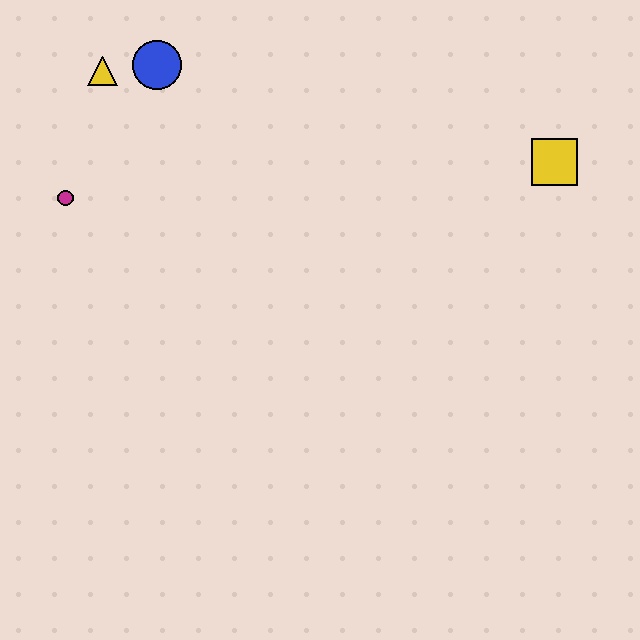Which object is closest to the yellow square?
The blue circle is closest to the yellow square.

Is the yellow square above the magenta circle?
Yes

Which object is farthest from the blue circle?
The yellow square is farthest from the blue circle.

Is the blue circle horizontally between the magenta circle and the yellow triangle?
No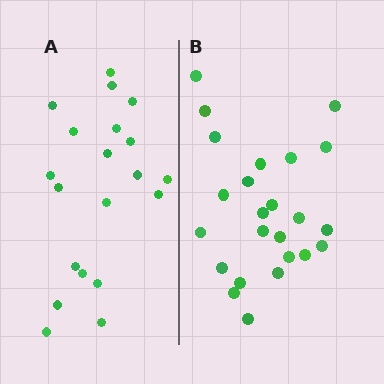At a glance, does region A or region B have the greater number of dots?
Region B (the right region) has more dots.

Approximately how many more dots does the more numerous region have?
Region B has about 4 more dots than region A.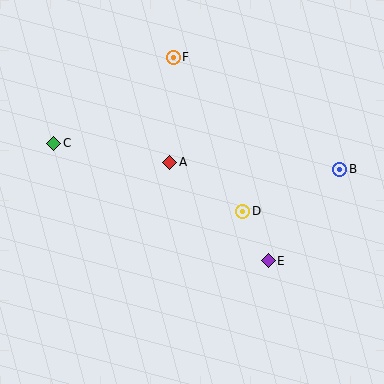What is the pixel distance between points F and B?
The distance between F and B is 201 pixels.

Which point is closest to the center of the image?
Point A at (170, 162) is closest to the center.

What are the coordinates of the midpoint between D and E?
The midpoint between D and E is at (256, 236).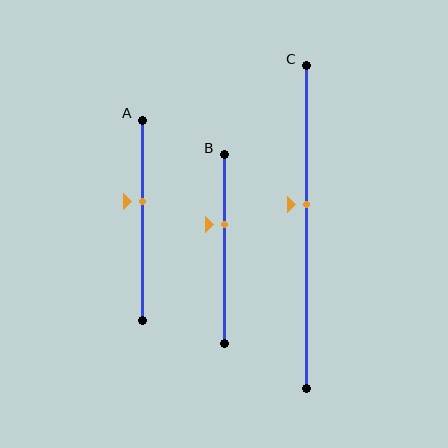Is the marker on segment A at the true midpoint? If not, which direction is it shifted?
No, the marker on segment A is shifted upward by about 10% of the segment length.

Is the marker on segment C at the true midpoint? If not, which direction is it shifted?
No, the marker on segment C is shifted upward by about 7% of the segment length.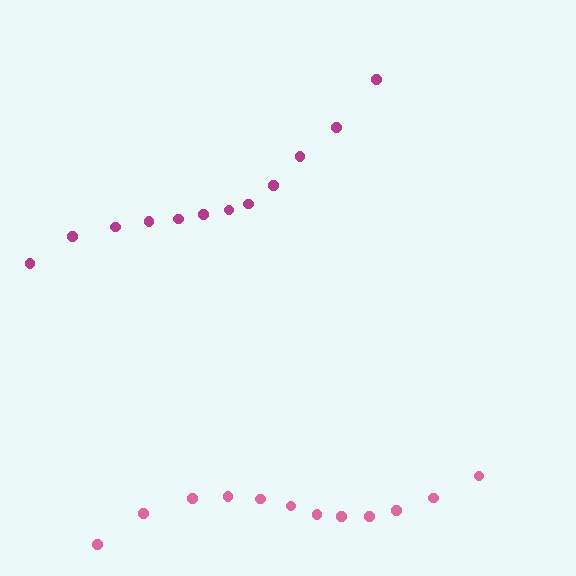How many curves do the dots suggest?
There are 2 distinct paths.